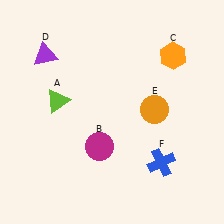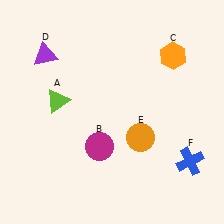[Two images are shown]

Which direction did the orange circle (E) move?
The orange circle (E) moved down.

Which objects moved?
The objects that moved are: the orange circle (E), the blue cross (F).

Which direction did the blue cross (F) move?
The blue cross (F) moved right.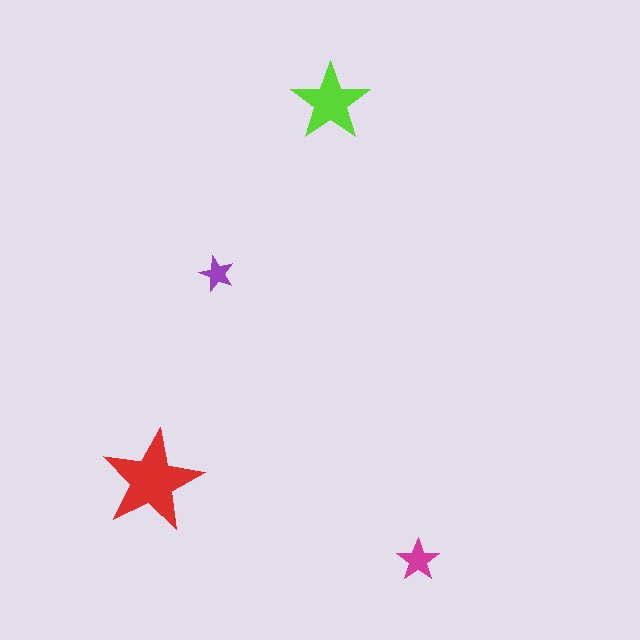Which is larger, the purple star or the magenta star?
The magenta one.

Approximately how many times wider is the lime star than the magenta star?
About 2 times wider.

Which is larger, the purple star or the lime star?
The lime one.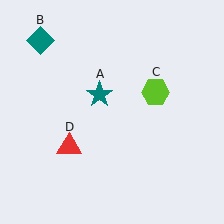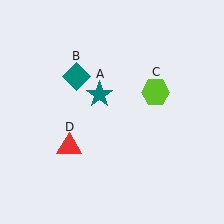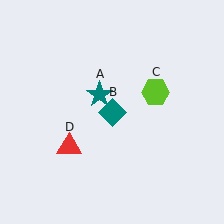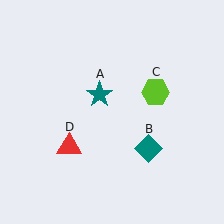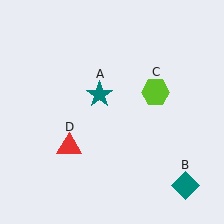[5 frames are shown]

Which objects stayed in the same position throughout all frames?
Teal star (object A) and lime hexagon (object C) and red triangle (object D) remained stationary.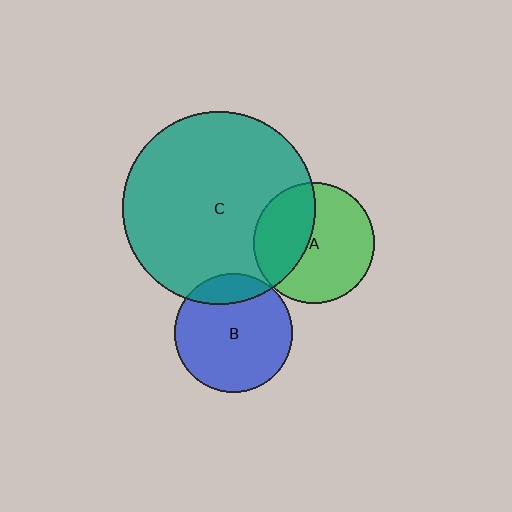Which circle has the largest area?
Circle C (teal).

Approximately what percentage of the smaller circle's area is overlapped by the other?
Approximately 15%.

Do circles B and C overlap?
Yes.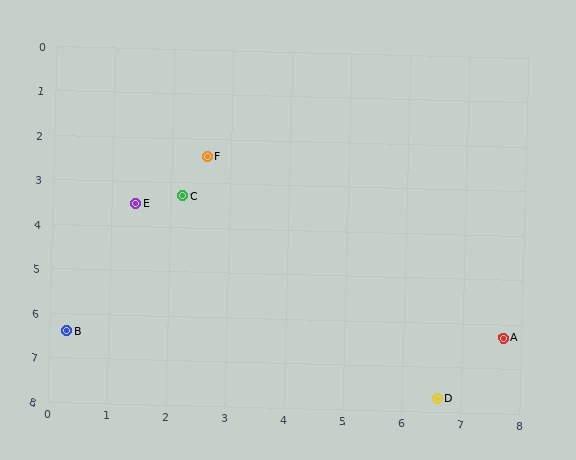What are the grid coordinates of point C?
Point C is at approximately (2.2, 3.3).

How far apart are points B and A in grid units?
Points B and A are about 7.4 grid units apart.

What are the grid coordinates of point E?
Point E is at approximately (1.4, 3.5).